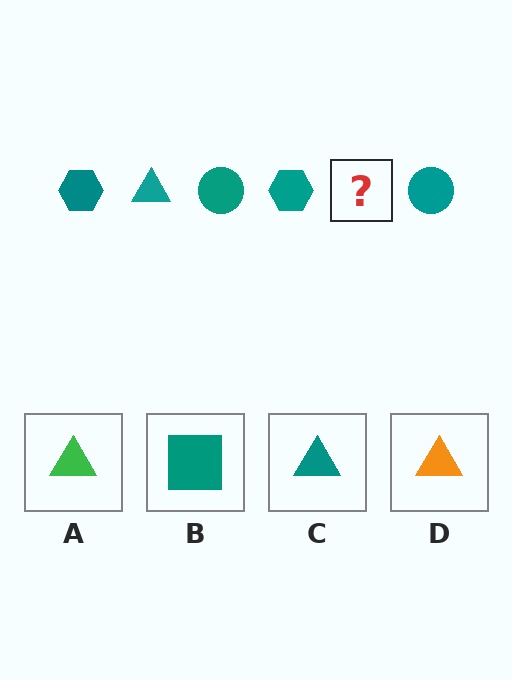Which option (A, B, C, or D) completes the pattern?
C.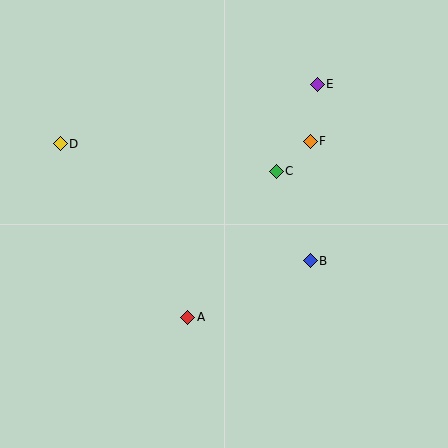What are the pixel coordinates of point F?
Point F is at (310, 141).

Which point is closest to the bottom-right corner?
Point B is closest to the bottom-right corner.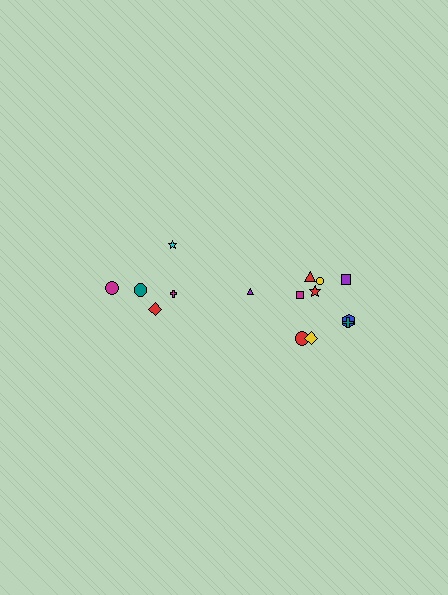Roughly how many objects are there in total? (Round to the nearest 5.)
Roughly 15 objects in total.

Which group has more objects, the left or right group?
The right group.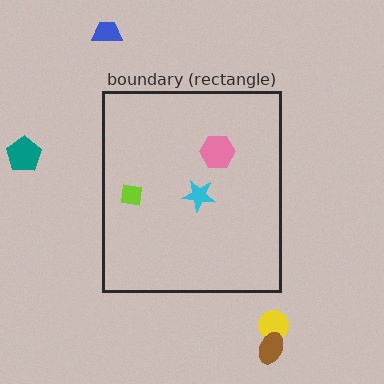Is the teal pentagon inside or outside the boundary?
Outside.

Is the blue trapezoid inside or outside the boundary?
Outside.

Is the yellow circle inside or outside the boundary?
Outside.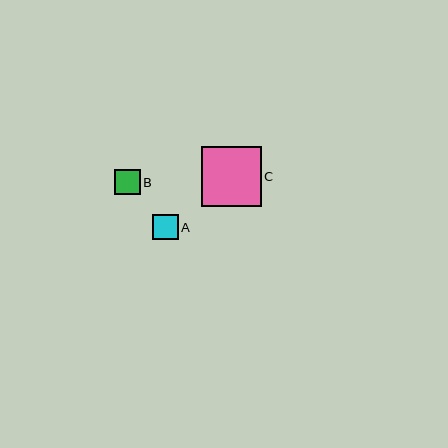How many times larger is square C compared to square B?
Square C is approximately 2.3 times the size of square B.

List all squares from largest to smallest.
From largest to smallest: C, B, A.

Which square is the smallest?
Square A is the smallest with a size of approximately 25 pixels.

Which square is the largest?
Square C is the largest with a size of approximately 60 pixels.